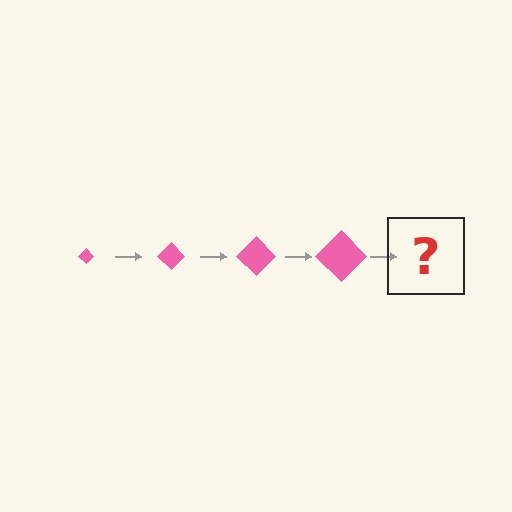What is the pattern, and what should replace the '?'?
The pattern is that the diamond gets progressively larger each step. The '?' should be a pink diamond, larger than the previous one.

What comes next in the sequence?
The next element should be a pink diamond, larger than the previous one.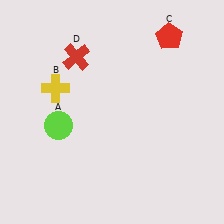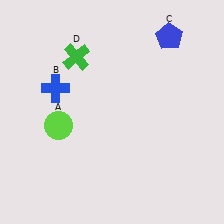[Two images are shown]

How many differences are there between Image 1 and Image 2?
There are 3 differences between the two images.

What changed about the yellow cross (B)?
In Image 1, B is yellow. In Image 2, it changed to blue.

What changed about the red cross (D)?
In Image 1, D is red. In Image 2, it changed to green.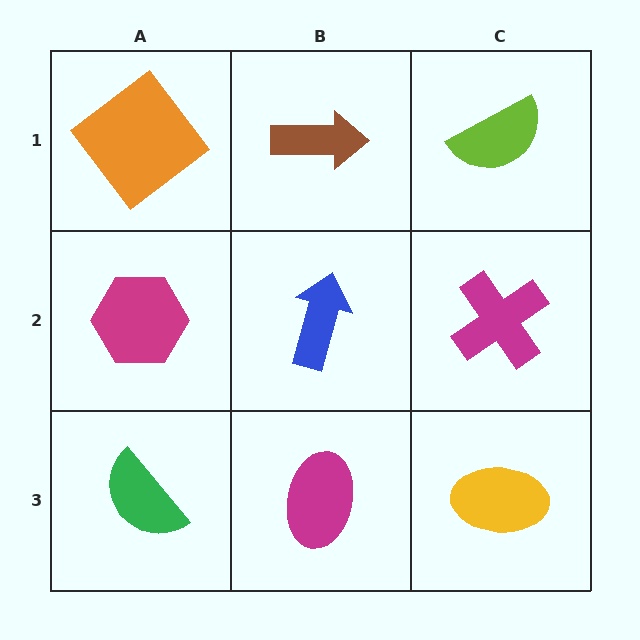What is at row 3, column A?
A green semicircle.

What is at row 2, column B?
A blue arrow.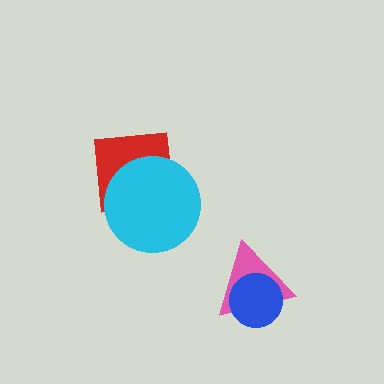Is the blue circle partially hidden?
No, no other shape covers it.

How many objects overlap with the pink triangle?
1 object overlaps with the pink triangle.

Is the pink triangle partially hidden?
Yes, it is partially covered by another shape.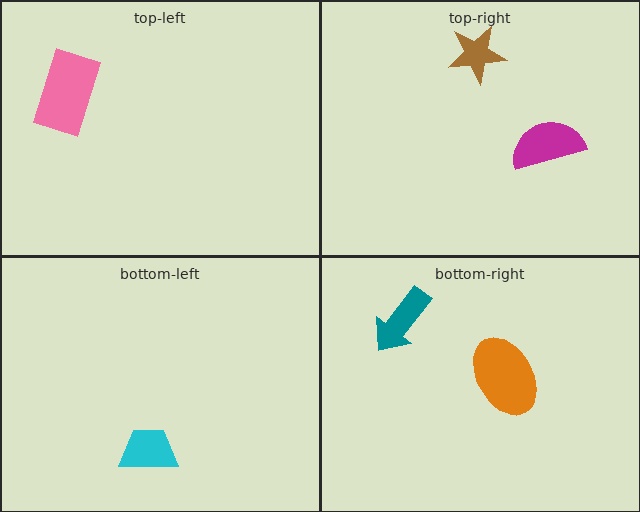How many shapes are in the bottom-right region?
2.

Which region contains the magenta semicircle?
The top-right region.